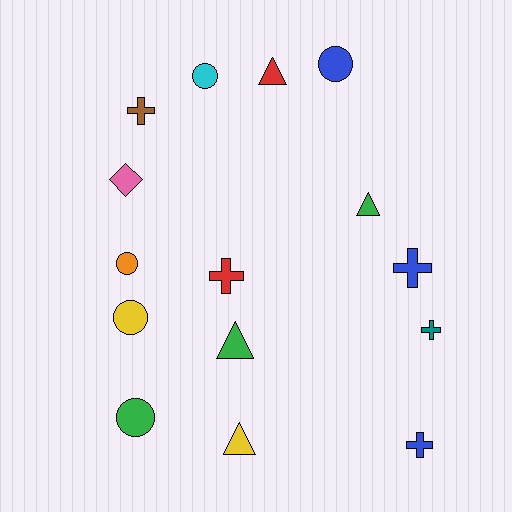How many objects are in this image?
There are 15 objects.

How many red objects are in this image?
There are 2 red objects.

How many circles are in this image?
There are 5 circles.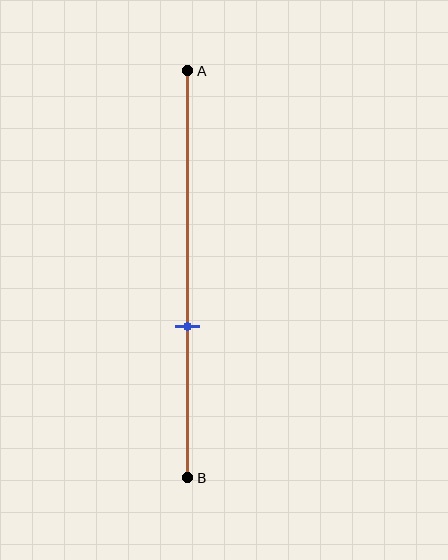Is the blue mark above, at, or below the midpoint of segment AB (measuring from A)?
The blue mark is below the midpoint of segment AB.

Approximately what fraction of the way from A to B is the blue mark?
The blue mark is approximately 65% of the way from A to B.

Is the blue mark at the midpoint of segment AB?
No, the mark is at about 65% from A, not at the 50% midpoint.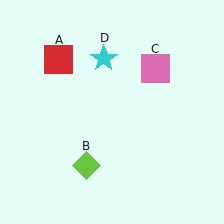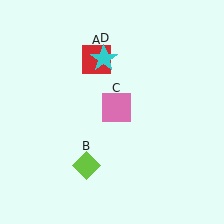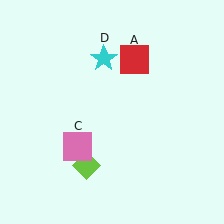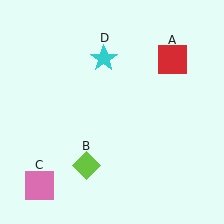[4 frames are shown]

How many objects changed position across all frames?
2 objects changed position: red square (object A), pink square (object C).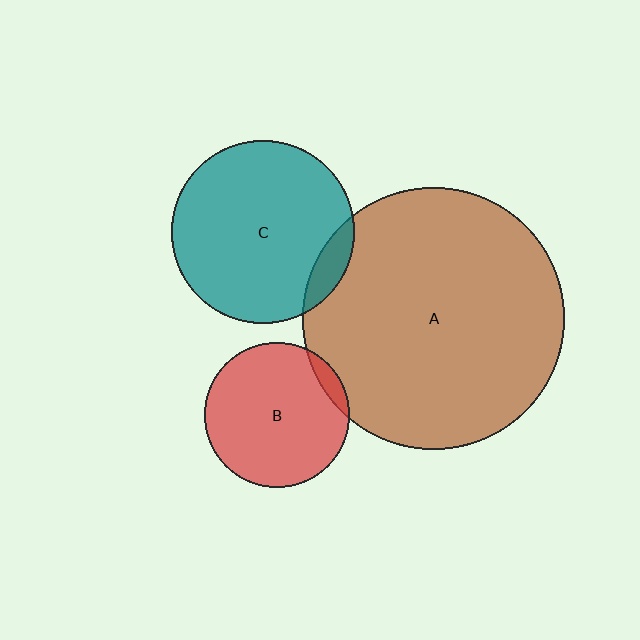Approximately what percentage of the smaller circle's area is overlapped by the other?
Approximately 5%.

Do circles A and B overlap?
Yes.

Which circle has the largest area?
Circle A (brown).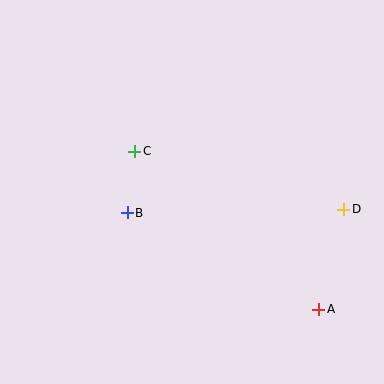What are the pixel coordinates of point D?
Point D is at (344, 209).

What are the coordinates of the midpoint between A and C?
The midpoint between A and C is at (227, 230).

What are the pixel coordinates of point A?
Point A is at (319, 309).